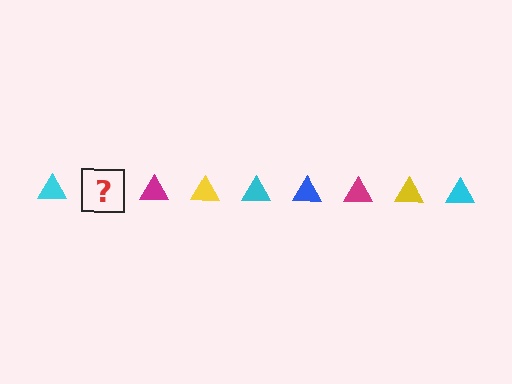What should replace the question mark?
The question mark should be replaced with a blue triangle.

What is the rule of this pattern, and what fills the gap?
The rule is that the pattern cycles through cyan, blue, magenta, yellow triangles. The gap should be filled with a blue triangle.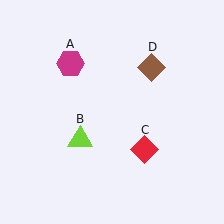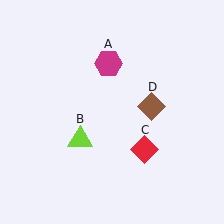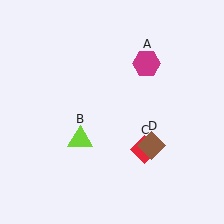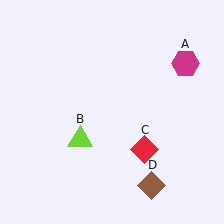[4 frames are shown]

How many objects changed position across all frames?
2 objects changed position: magenta hexagon (object A), brown diamond (object D).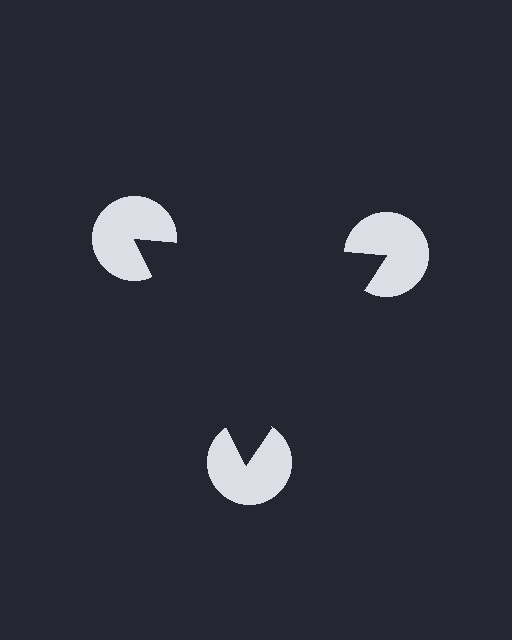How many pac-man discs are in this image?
There are 3 — one at each vertex of the illusory triangle.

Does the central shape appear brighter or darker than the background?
It typically appears slightly darker than the background, even though no actual brightness change is drawn.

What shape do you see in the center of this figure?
An illusory triangle — its edges are inferred from the aligned wedge cuts in the pac-man discs, not physically drawn.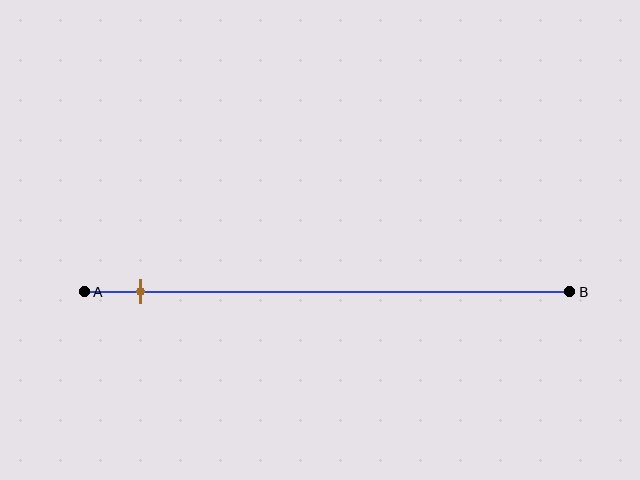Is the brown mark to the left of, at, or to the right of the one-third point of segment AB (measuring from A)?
The brown mark is to the left of the one-third point of segment AB.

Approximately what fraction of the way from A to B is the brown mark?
The brown mark is approximately 10% of the way from A to B.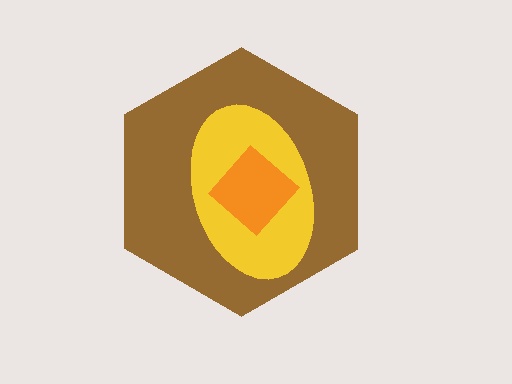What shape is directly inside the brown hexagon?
The yellow ellipse.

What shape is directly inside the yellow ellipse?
The orange diamond.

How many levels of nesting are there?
3.